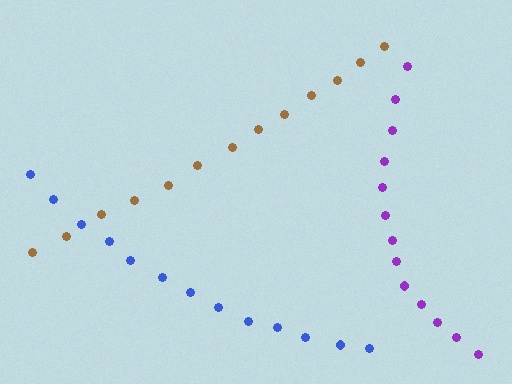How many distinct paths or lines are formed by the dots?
There are 3 distinct paths.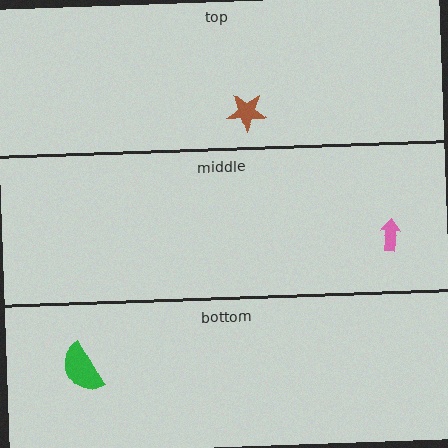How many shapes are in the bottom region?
1.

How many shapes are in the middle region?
1.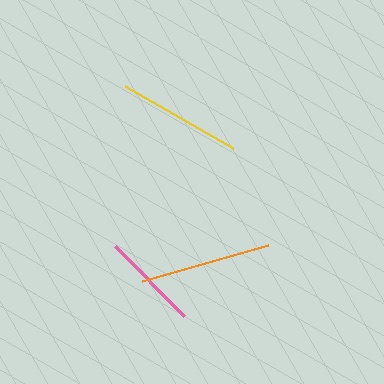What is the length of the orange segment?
The orange segment is approximately 131 pixels long.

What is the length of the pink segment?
The pink segment is approximately 99 pixels long.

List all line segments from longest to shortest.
From longest to shortest: orange, yellow, pink.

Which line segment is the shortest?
The pink line is the shortest at approximately 99 pixels.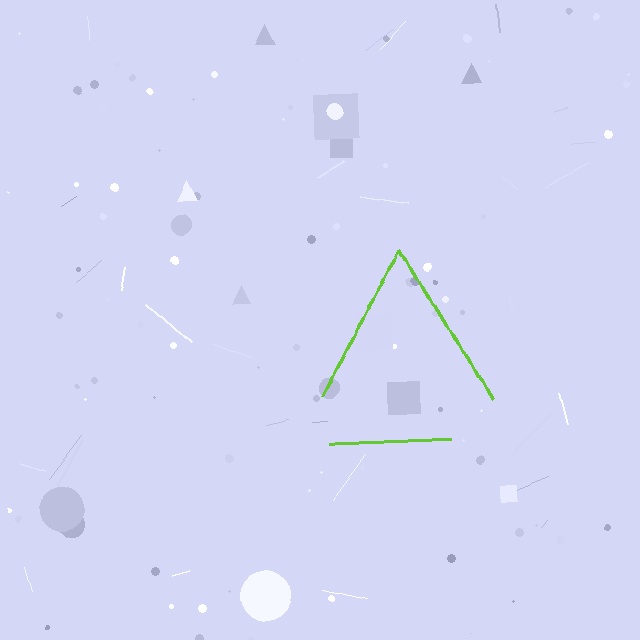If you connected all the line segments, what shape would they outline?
They would outline a triangle.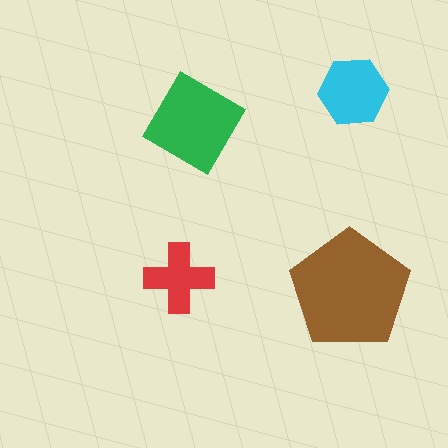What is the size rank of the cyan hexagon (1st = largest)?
3rd.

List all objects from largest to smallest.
The brown pentagon, the green diamond, the cyan hexagon, the red cross.